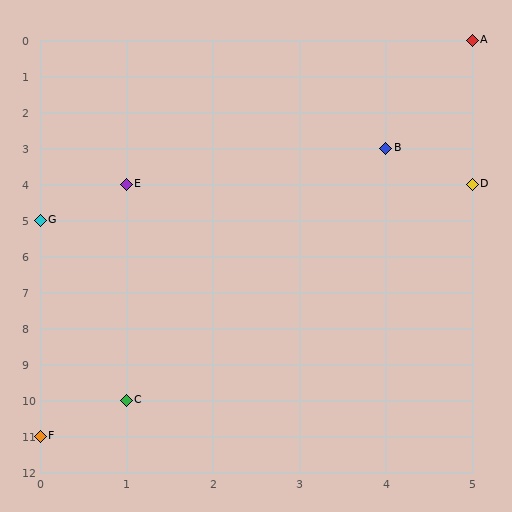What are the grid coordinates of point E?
Point E is at grid coordinates (1, 4).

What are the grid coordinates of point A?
Point A is at grid coordinates (5, 0).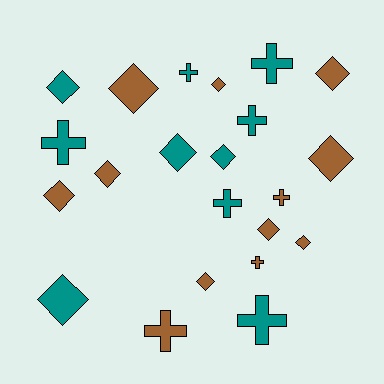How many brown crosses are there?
There are 3 brown crosses.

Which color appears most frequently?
Brown, with 12 objects.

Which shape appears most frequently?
Diamond, with 13 objects.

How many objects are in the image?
There are 22 objects.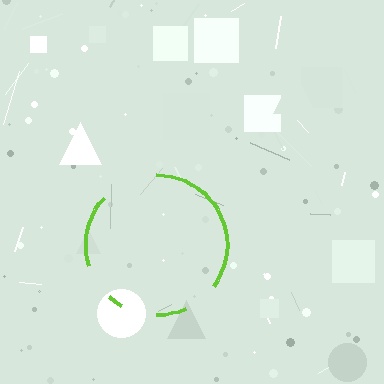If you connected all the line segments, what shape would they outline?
They would outline a circle.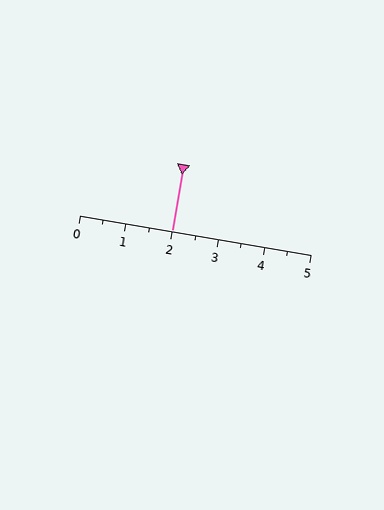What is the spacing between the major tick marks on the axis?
The major ticks are spaced 1 apart.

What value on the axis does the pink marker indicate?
The marker indicates approximately 2.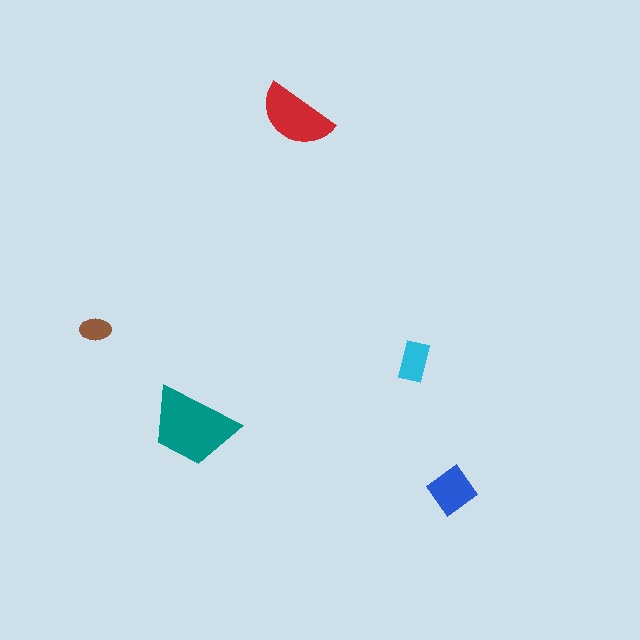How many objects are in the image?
There are 5 objects in the image.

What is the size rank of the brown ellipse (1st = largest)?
5th.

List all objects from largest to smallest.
The teal trapezoid, the red semicircle, the blue diamond, the cyan rectangle, the brown ellipse.